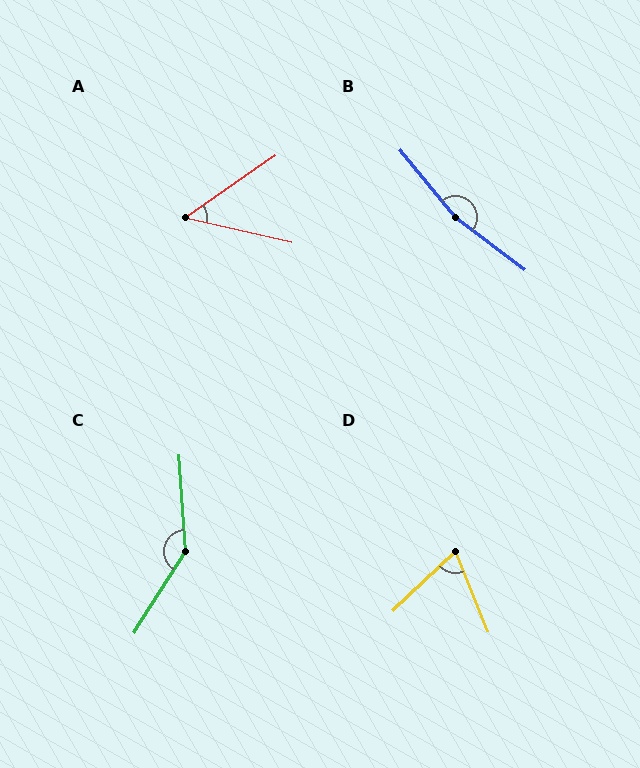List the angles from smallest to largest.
A (48°), D (68°), C (144°), B (166°).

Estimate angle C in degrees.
Approximately 144 degrees.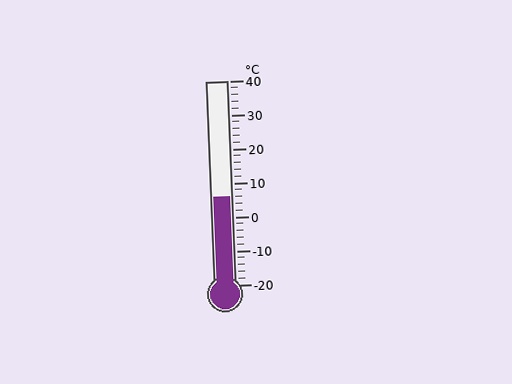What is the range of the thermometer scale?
The thermometer scale ranges from -20°C to 40°C.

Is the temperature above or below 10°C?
The temperature is below 10°C.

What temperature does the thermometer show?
The thermometer shows approximately 6°C.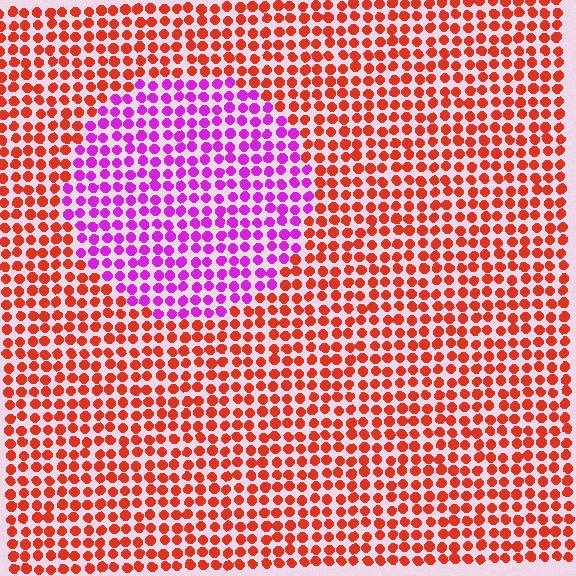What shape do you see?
I see a circle.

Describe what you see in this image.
The image is filled with small red elements in a uniform arrangement. A circle-shaped region is visible where the elements are tinted to a slightly different hue, forming a subtle color boundary.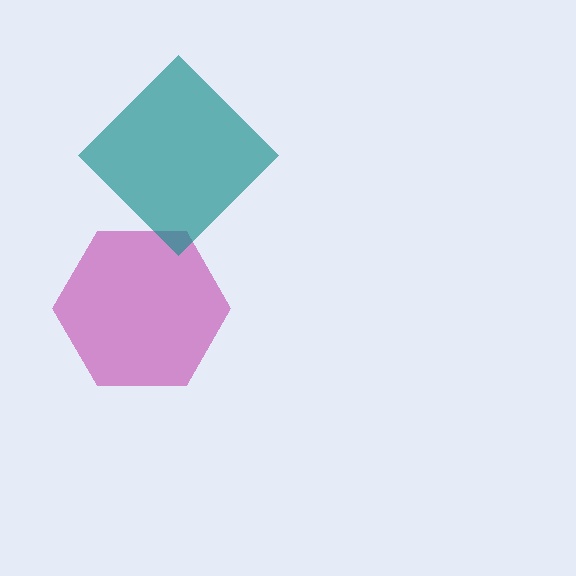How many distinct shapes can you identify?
There are 2 distinct shapes: a magenta hexagon, a teal diamond.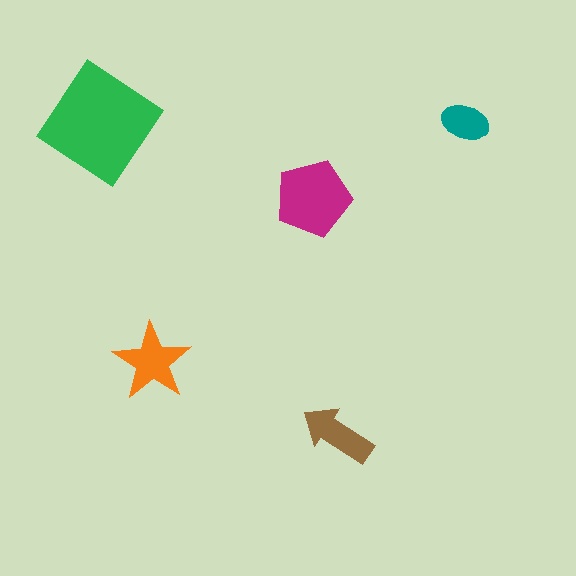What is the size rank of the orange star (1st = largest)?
3rd.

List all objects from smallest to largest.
The teal ellipse, the brown arrow, the orange star, the magenta pentagon, the green diamond.